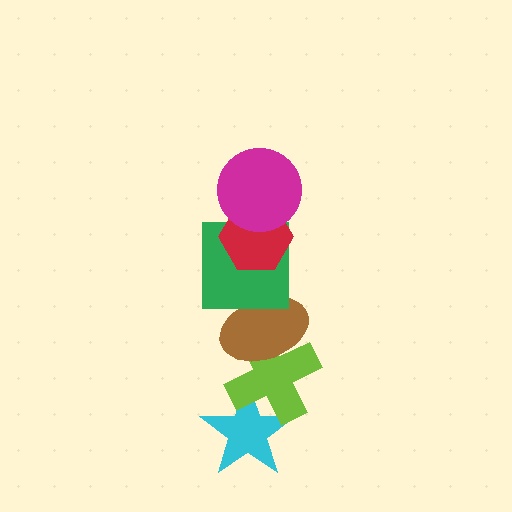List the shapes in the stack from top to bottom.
From top to bottom: the magenta circle, the red hexagon, the green square, the brown ellipse, the lime cross, the cyan star.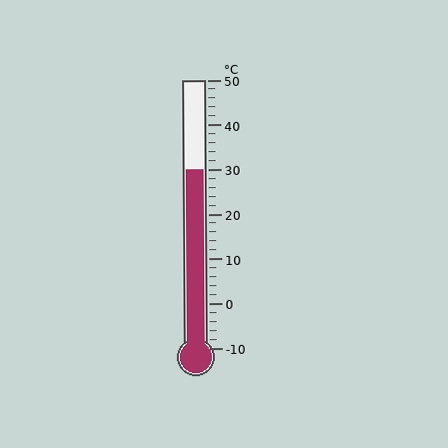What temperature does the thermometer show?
The thermometer shows approximately 30°C.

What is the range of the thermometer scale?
The thermometer scale ranges from -10°C to 50°C.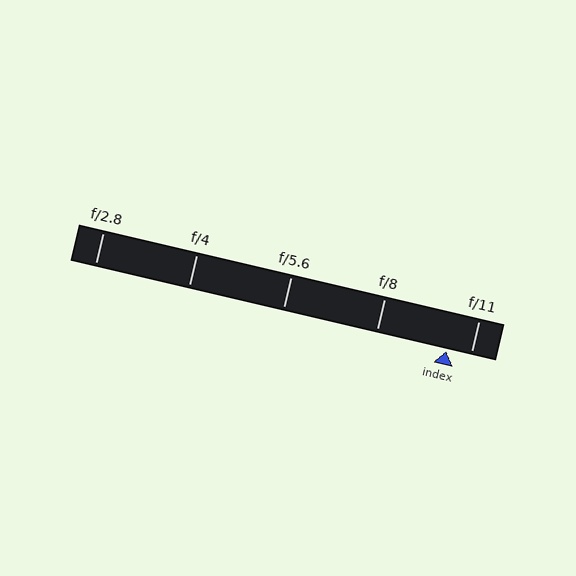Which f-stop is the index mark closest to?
The index mark is closest to f/11.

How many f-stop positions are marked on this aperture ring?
There are 5 f-stop positions marked.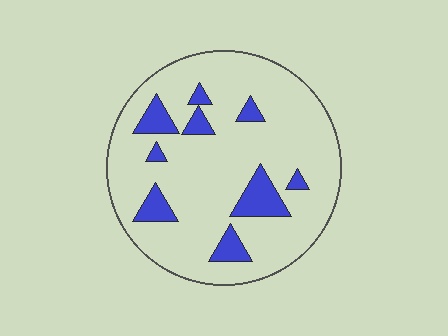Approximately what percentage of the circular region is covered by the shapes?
Approximately 15%.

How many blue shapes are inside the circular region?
9.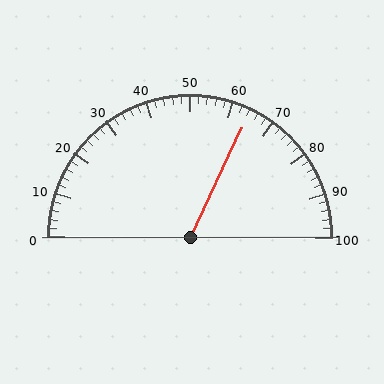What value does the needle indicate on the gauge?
The needle indicates approximately 64.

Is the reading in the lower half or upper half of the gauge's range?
The reading is in the upper half of the range (0 to 100).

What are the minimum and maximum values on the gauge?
The gauge ranges from 0 to 100.